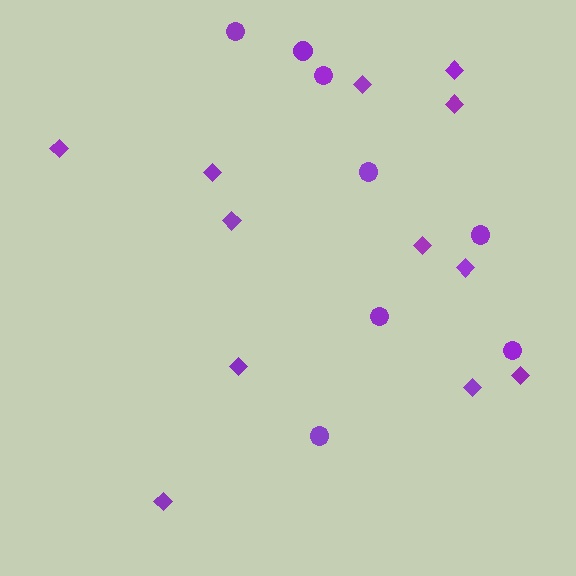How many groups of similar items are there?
There are 2 groups: one group of circles (8) and one group of diamonds (12).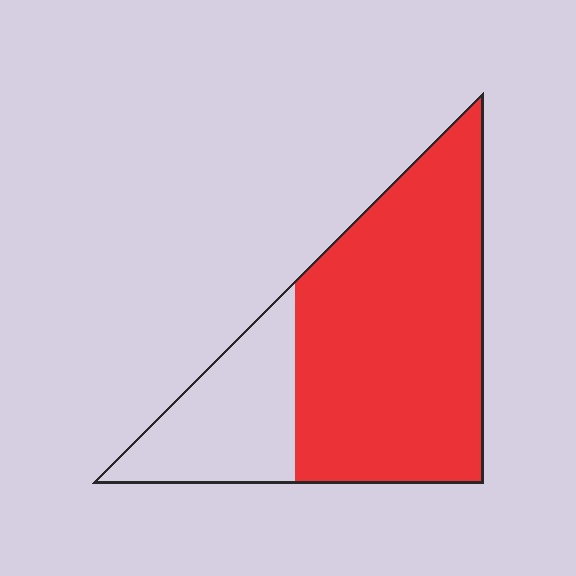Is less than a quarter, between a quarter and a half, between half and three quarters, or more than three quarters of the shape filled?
Between half and three quarters.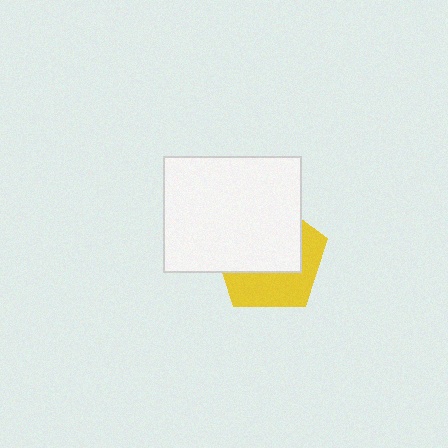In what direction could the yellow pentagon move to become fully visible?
The yellow pentagon could move toward the lower-right. That would shift it out from behind the white rectangle entirely.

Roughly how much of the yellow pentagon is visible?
A small part of it is visible (roughly 42%).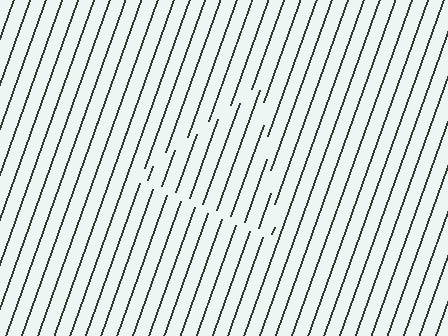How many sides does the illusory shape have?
3 sides — the line-ends trace a triangle.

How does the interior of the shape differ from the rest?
The interior of the shape contains the same grating, shifted by half a period — the contour is defined by the phase discontinuity where line-ends from the inner and outer gratings abut.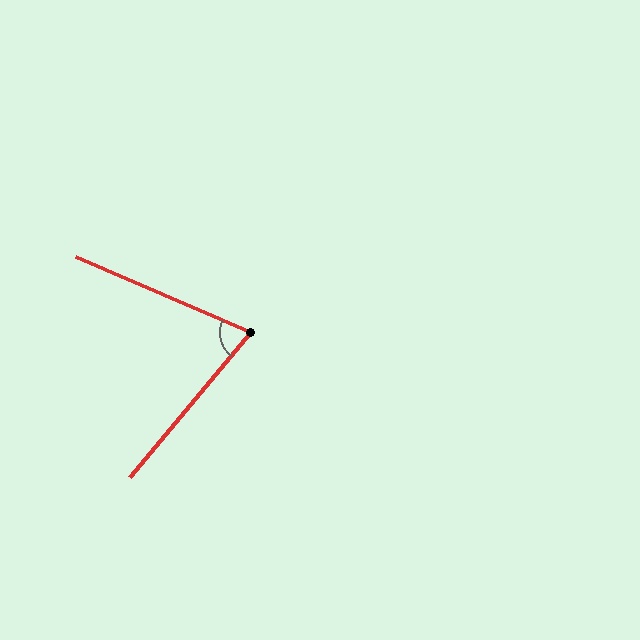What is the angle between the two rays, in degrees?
Approximately 74 degrees.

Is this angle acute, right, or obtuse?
It is acute.